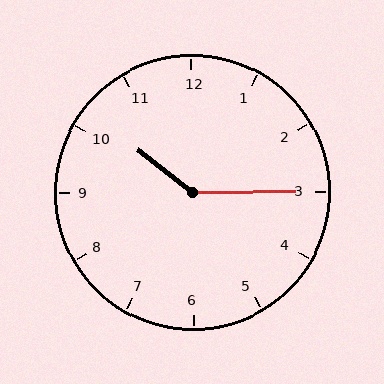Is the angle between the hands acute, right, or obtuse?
It is obtuse.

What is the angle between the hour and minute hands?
Approximately 142 degrees.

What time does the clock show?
10:15.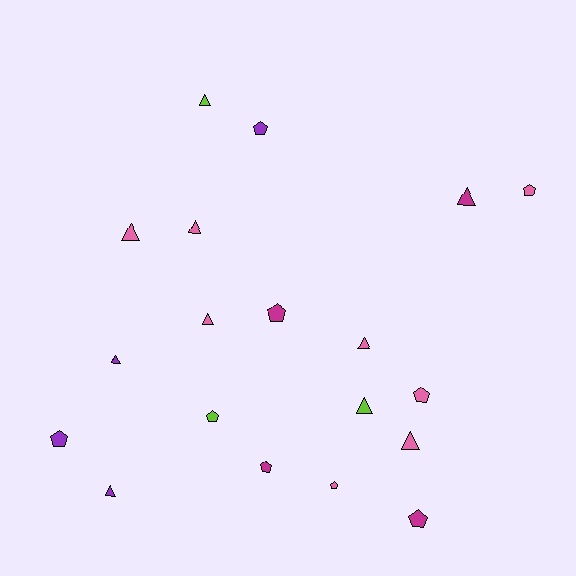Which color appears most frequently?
Pink, with 8 objects.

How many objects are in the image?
There are 19 objects.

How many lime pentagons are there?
There is 1 lime pentagon.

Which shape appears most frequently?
Triangle, with 10 objects.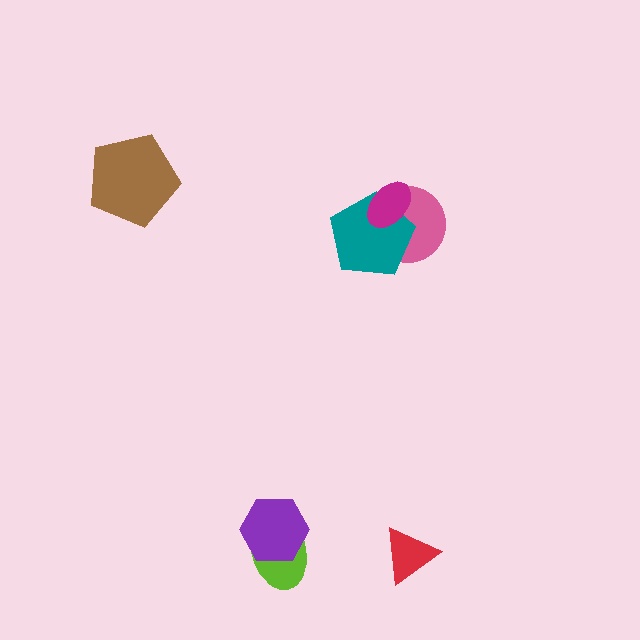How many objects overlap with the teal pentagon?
2 objects overlap with the teal pentagon.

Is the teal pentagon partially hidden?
Yes, it is partially covered by another shape.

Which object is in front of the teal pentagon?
The magenta ellipse is in front of the teal pentagon.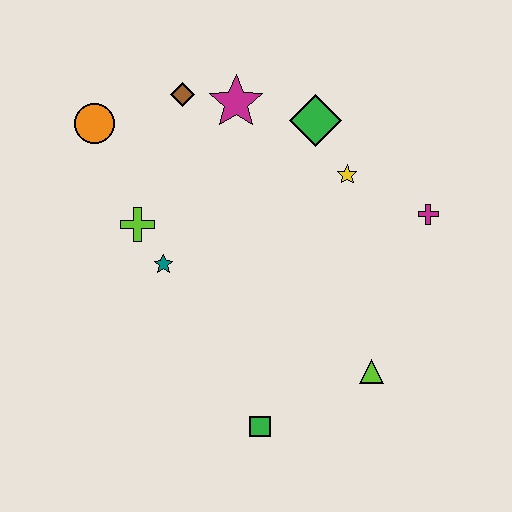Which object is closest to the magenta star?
The brown diamond is closest to the magenta star.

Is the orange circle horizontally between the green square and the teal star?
No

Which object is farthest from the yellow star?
The green square is farthest from the yellow star.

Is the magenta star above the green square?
Yes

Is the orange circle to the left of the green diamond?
Yes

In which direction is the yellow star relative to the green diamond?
The yellow star is below the green diamond.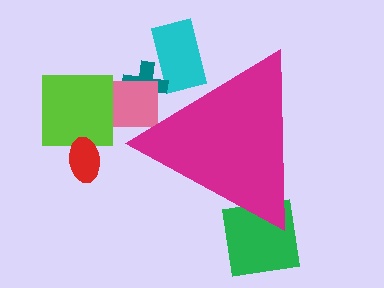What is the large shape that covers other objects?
A magenta triangle.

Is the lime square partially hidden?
No, the lime square is fully visible.